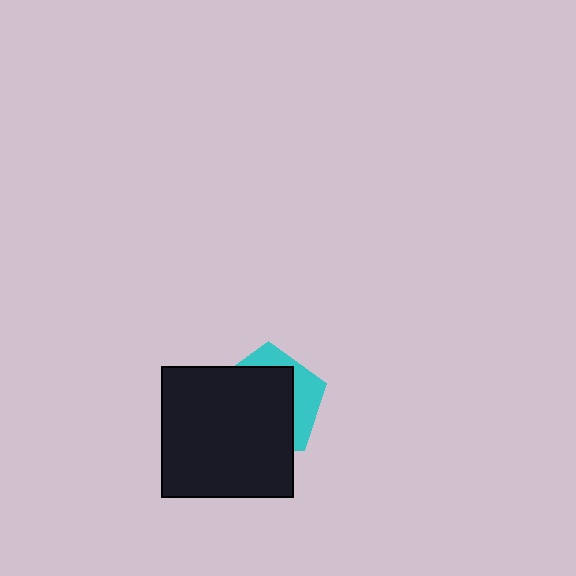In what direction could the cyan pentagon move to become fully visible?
The cyan pentagon could move toward the upper-right. That would shift it out from behind the black square entirely.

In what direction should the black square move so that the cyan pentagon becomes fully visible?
The black square should move toward the lower-left. That is the shortest direction to clear the overlap and leave the cyan pentagon fully visible.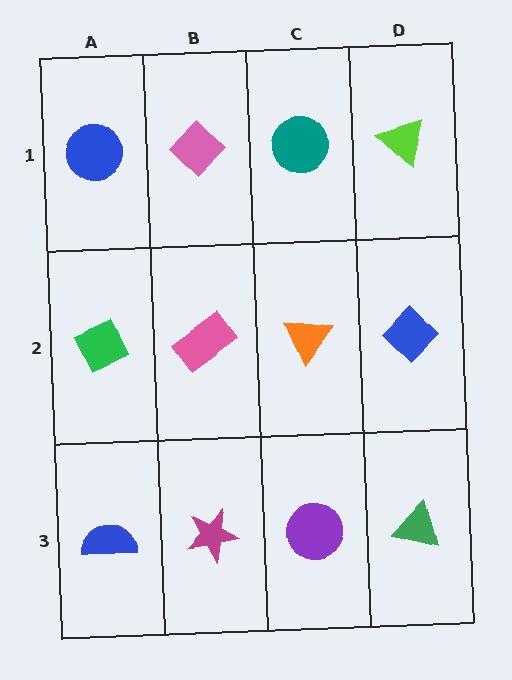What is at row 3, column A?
A blue semicircle.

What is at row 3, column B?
A magenta star.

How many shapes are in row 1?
4 shapes.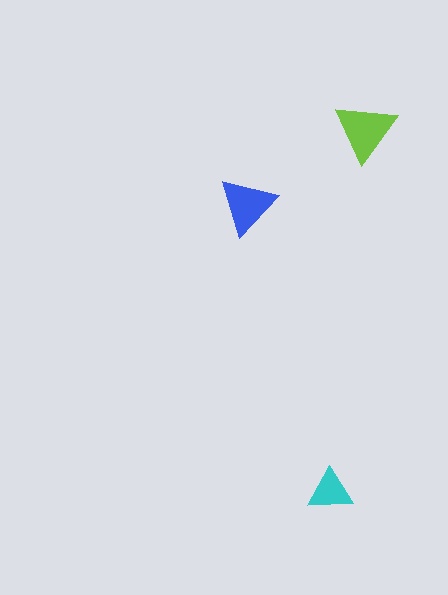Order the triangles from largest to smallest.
the lime one, the blue one, the cyan one.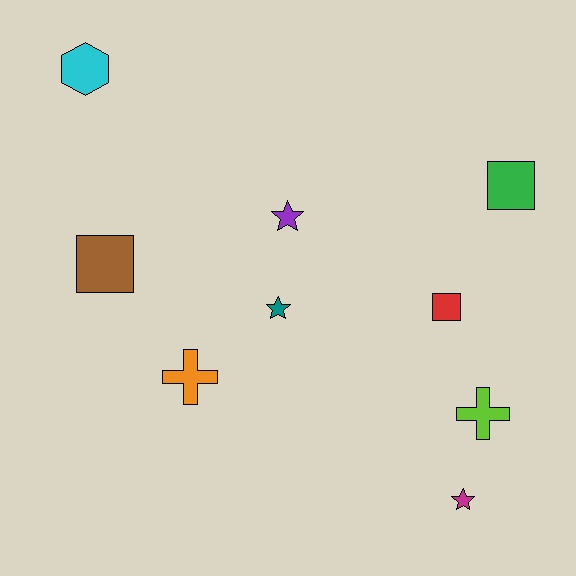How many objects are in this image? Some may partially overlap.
There are 9 objects.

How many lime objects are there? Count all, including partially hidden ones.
There is 1 lime object.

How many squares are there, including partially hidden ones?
There are 3 squares.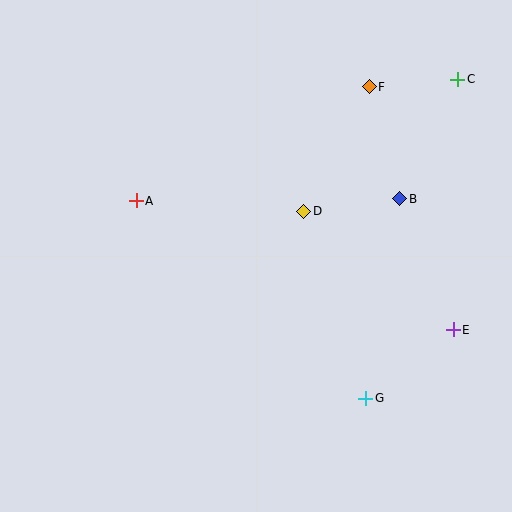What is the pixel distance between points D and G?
The distance between D and G is 197 pixels.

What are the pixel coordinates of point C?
Point C is at (458, 79).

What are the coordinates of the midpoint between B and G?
The midpoint between B and G is at (383, 299).